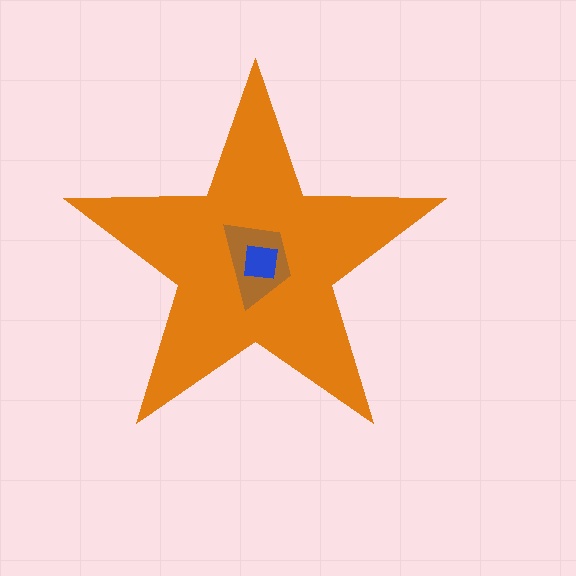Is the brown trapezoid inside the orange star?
Yes.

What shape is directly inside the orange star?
The brown trapezoid.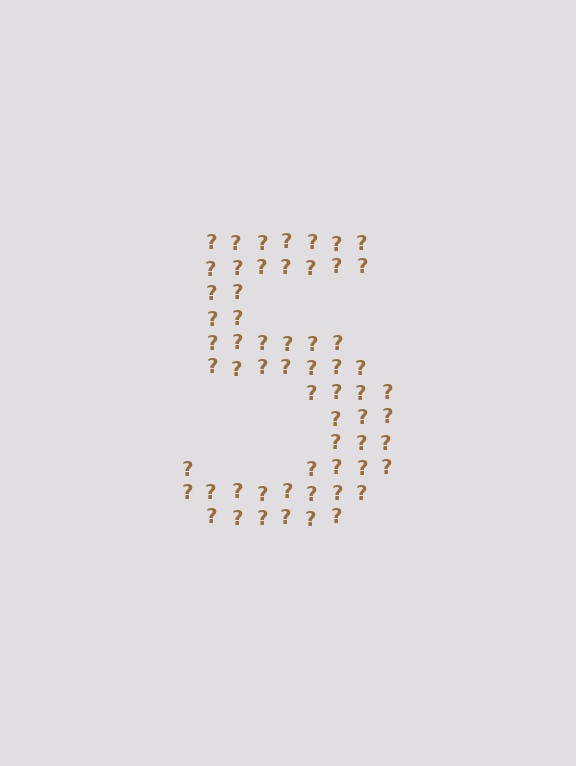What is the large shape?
The large shape is the digit 5.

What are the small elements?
The small elements are question marks.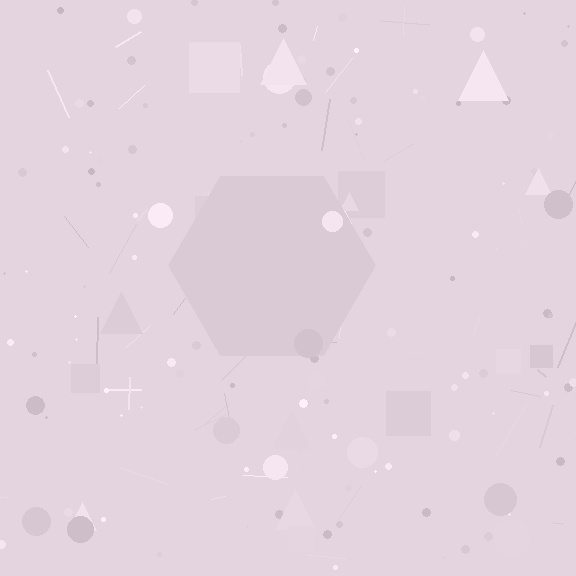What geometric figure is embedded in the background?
A hexagon is embedded in the background.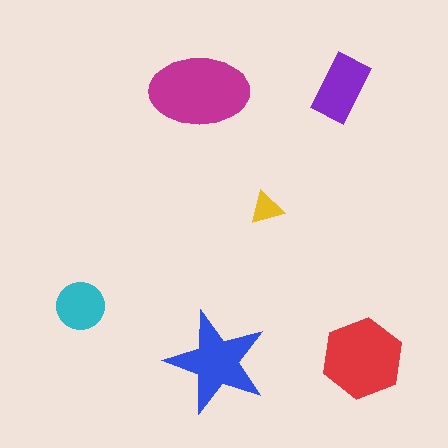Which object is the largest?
The magenta ellipse.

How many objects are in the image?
There are 6 objects in the image.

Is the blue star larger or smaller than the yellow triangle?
Larger.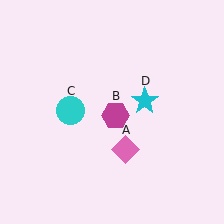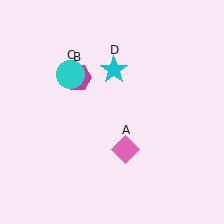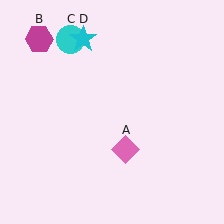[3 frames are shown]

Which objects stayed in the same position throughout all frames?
Pink diamond (object A) remained stationary.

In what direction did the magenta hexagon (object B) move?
The magenta hexagon (object B) moved up and to the left.